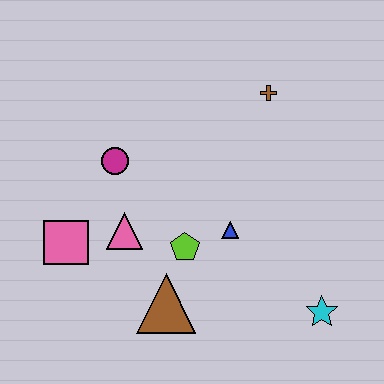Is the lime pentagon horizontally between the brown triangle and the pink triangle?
No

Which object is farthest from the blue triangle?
The pink square is farthest from the blue triangle.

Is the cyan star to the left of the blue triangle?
No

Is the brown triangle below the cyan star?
No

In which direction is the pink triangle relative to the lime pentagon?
The pink triangle is to the left of the lime pentagon.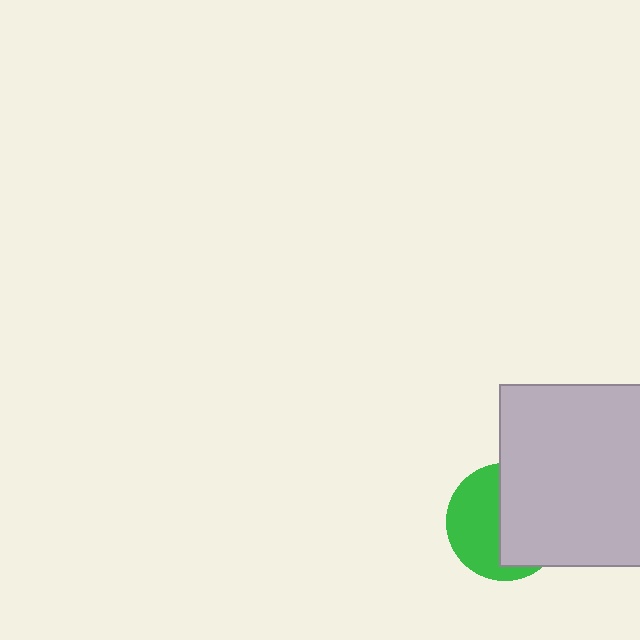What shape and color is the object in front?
The object in front is a light gray square.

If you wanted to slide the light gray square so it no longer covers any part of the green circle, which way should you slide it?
Slide it right — that is the most direct way to separate the two shapes.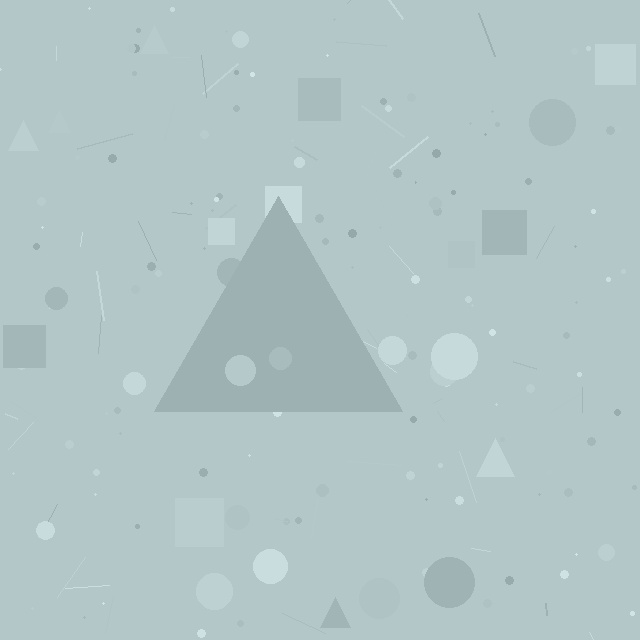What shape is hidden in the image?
A triangle is hidden in the image.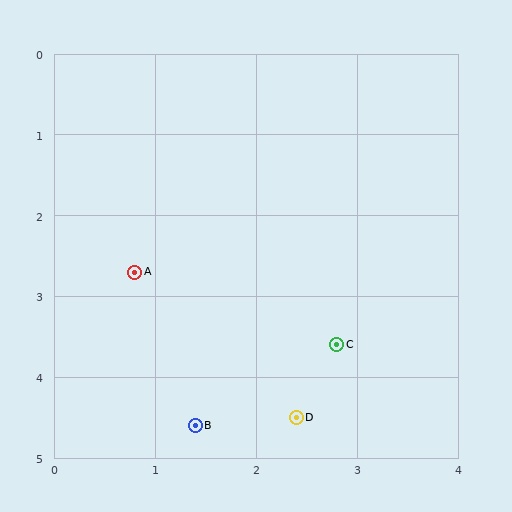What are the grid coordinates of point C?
Point C is at approximately (2.8, 3.6).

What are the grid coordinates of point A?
Point A is at approximately (0.8, 2.7).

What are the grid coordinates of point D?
Point D is at approximately (2.4, 4.5).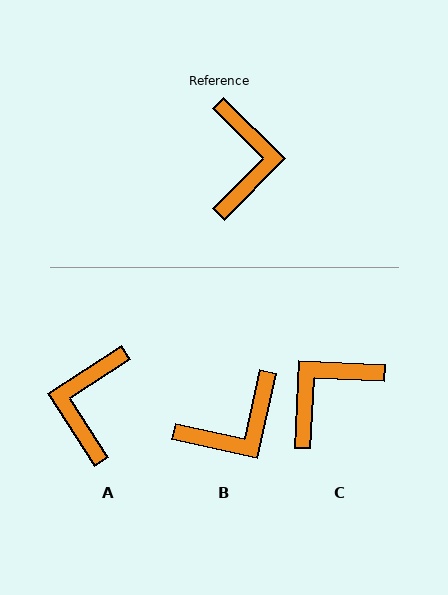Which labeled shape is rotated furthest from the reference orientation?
A, about 168 degrees away.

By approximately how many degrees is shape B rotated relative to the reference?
Approximately 57 degrees clockwise.